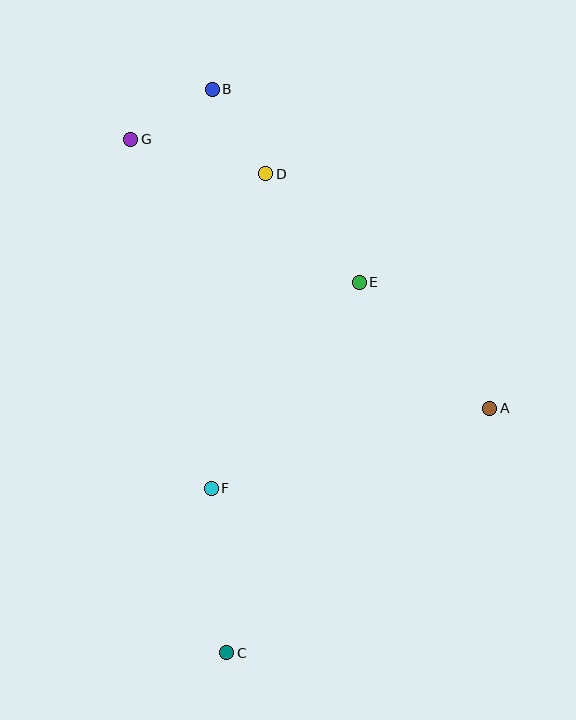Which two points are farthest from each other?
Points B and C are farthest from each other.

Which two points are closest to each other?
Points B and G are closest to each other.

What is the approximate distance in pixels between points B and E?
The distance between B and E is approximately 242 pixels.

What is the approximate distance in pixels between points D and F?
The distance between D and F is approximately 319 pixels.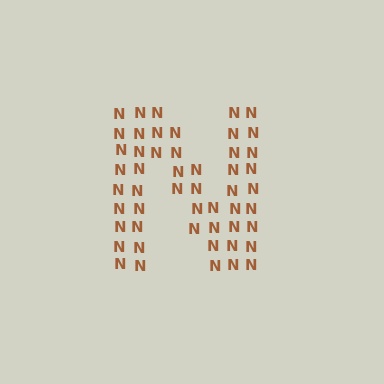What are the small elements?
The small elements are letter N's.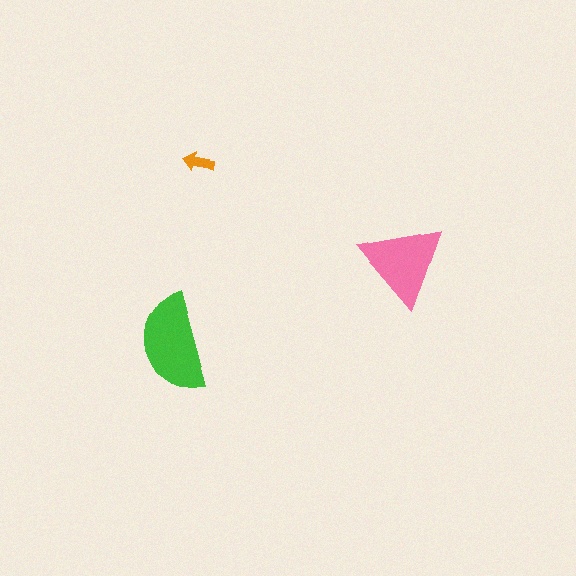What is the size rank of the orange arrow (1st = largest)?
3rd.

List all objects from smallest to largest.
The orange arrow, the pink triangle, the green semicircle.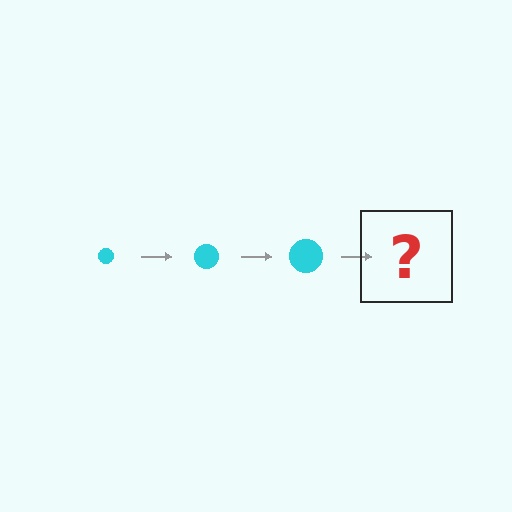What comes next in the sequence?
The next element should be a cyan circle, larger than the previous one.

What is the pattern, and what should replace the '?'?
The pattern is that the circle gets progressively larger each step. The '?' should be a cyan circle, larger than the previous one.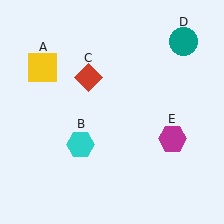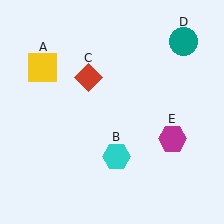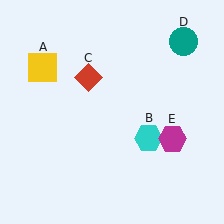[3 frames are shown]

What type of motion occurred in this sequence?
The cyan hexagon (object B) rotated counterclockwise around the center of the scene.